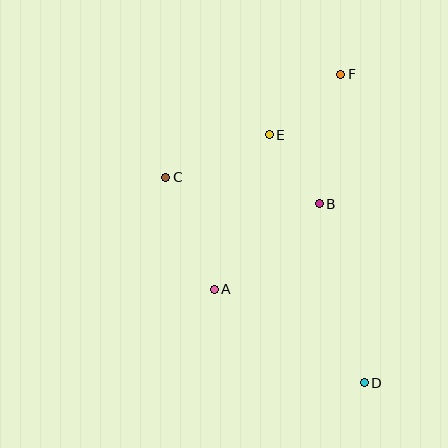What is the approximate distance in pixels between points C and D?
The distance between C and D is approximately 286 pixels.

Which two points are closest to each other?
Points B and E are closest to each other.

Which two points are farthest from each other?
Points D and F are farthest from each other.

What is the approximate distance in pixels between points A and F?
The distance between A and F is approximately 250 pixels.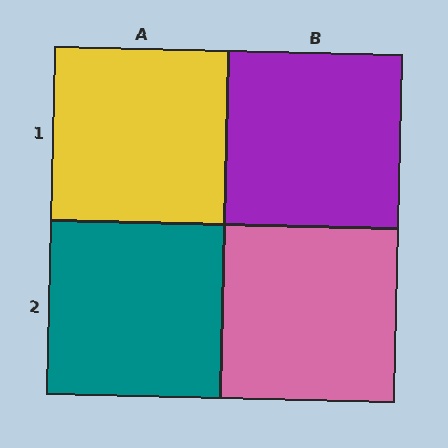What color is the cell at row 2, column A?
Teal.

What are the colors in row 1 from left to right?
Yellow, purple.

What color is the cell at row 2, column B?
Pink.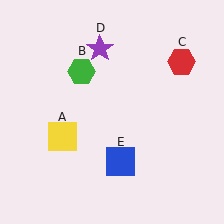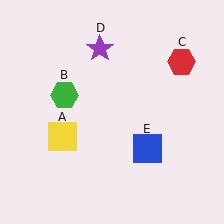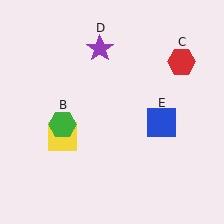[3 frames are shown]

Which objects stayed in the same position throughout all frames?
Yellow square (object A) and red hexagon (object C) and purple star (object D) remained stationary.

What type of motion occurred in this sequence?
The green hexagon (object B), blue square (object E) rotated counterclockwise around the center of the scene.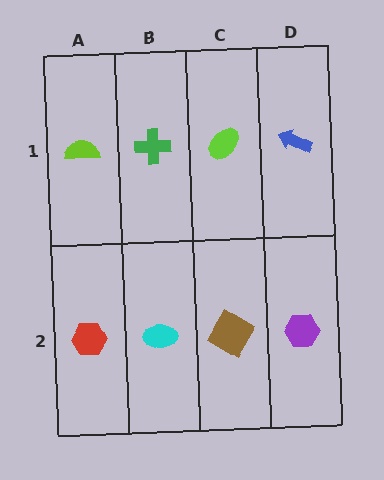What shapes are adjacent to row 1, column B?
A cyan ellipse (row 2, column B), a lime semicircle (row 1, column A), a lime ellipse (row 1, column C).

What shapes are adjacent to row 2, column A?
A lime semicircle (row 1, column A), a cyan ellipse (row 2, column B).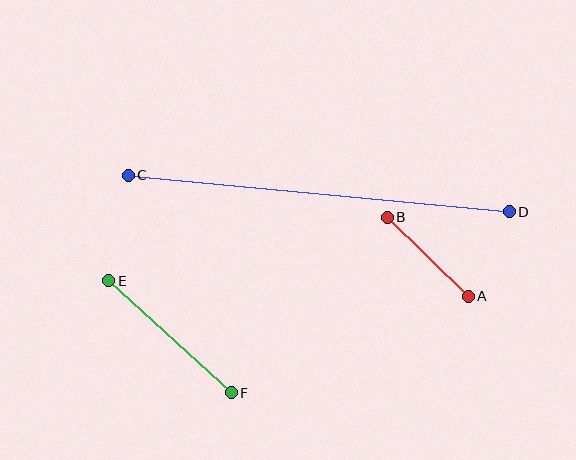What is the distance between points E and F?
The distance is approximately 166 pixels.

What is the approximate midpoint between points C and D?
The midpoint is at approximately (319, 194) pixels.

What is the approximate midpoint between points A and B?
The midpoint is at approximately (428, 257) pixels.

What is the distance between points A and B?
The distance is approximately 114 pixels.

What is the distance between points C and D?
The distance is approximately 383 pixels.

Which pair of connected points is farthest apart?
Points C and D are farthest apart.